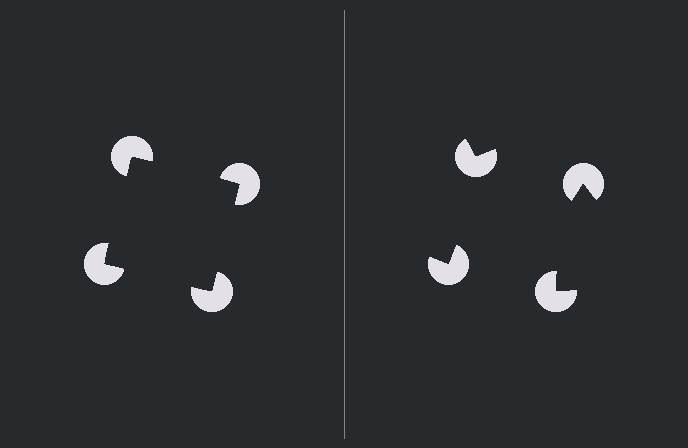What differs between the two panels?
The pac-man discs are positioned identically on both sides; only the wedge orientations differ. On the left they align to a square; on the right they are misaligned.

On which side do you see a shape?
An illusory square appears on the left side. On the right side the wedge cuts are rotated, so no coherent shape forms.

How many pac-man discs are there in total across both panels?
8 — 4 on each side.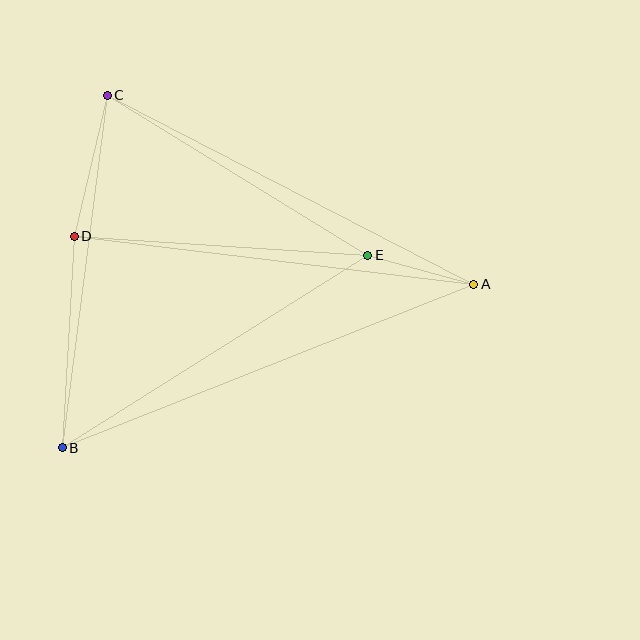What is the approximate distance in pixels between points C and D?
The distance between C and D is approximately 144 pixels.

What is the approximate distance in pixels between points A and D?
The distance between A and D is approximately 403 pixels.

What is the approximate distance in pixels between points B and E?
The distance between B and E is approximately 361 pixels.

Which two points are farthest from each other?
Points A and B are farthest from each other.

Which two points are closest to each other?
Points A and E are closest to each other.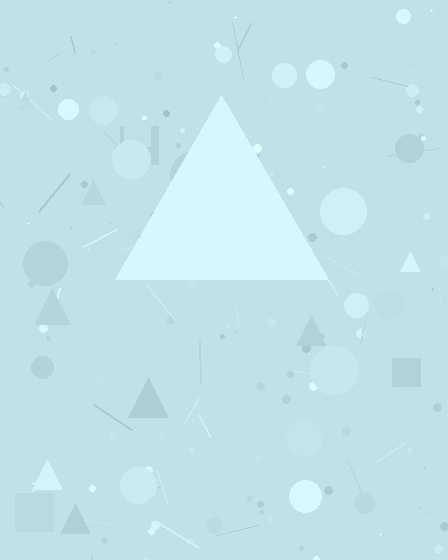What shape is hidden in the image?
A triangle is hidden in the image.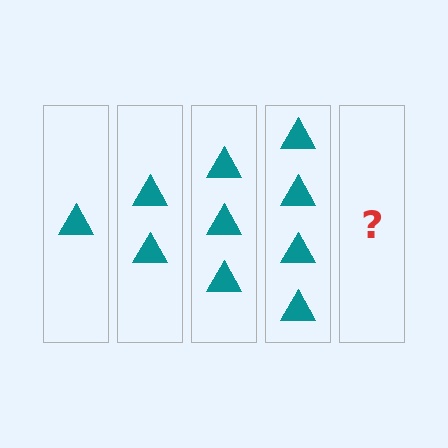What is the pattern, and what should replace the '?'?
The pattern is that each step adds one more triangle. The '?' should be 5 triangles.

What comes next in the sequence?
The next element should be 5 triangles.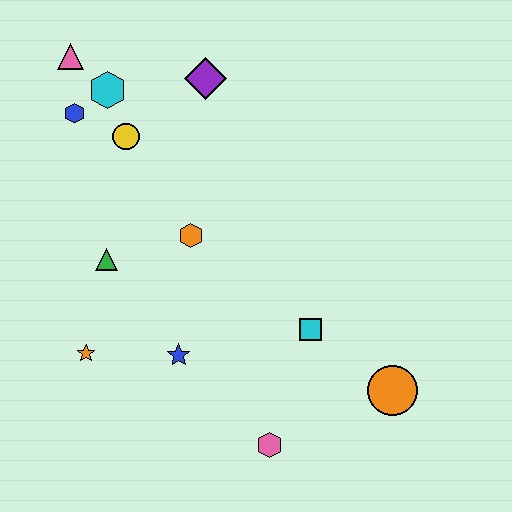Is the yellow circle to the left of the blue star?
Yes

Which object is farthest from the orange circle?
The pink triangle is farthest from the orange circle.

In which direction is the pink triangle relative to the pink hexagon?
The pink triangle is above the pink hexagon.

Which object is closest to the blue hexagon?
The cyan hexagon is closest to the blue hexagon.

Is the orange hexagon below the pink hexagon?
No